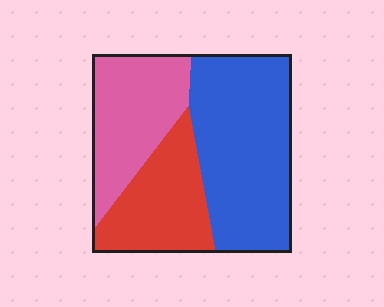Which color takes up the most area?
Blue, at roughly 45%.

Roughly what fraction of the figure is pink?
Pink takes up about one quarter (1/4) of the figure.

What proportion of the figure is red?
Red covers 26% of the figure.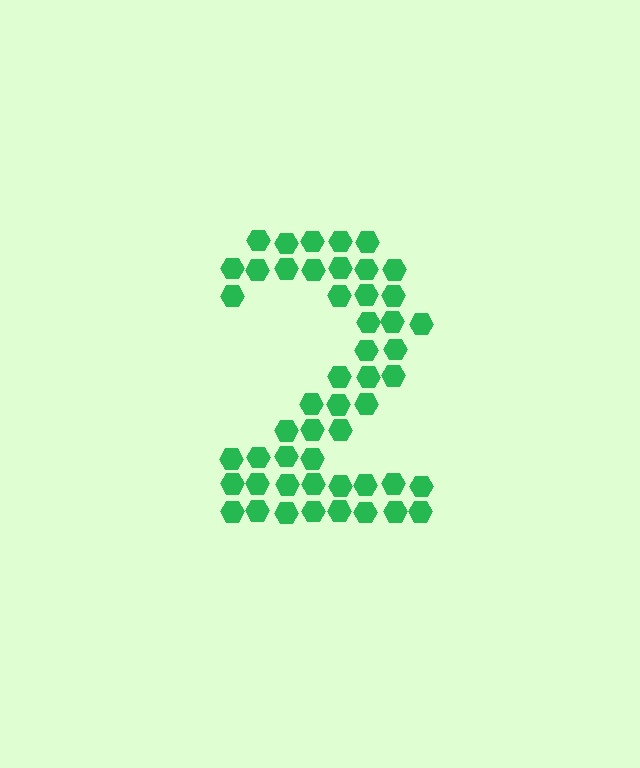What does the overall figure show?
The overall figure shows the digit 2.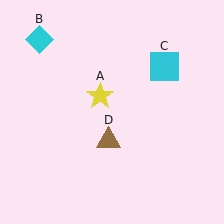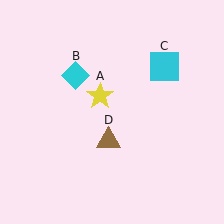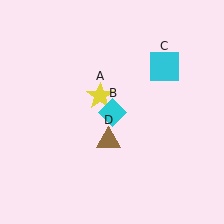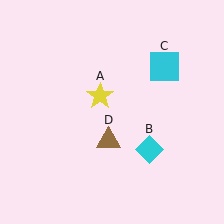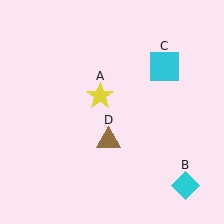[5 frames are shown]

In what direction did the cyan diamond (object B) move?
The cyan diamond (object B) moved down and to the right.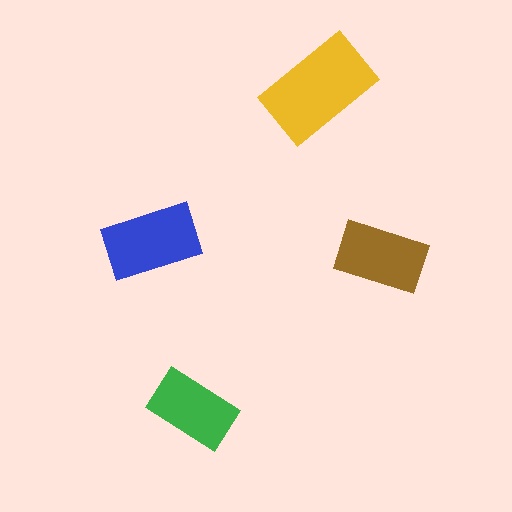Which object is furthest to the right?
The brown rectangle is rightmost.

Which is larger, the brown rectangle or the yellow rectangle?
The yellow one.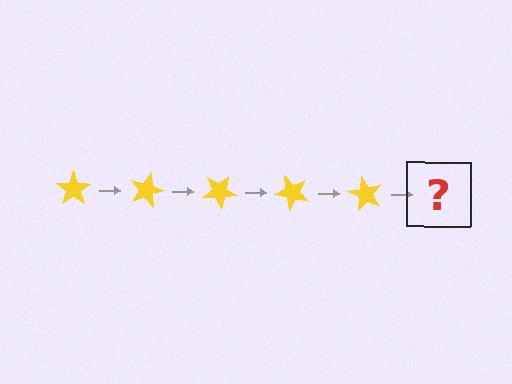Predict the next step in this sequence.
The next step is a yellow star rotated 75 degrees.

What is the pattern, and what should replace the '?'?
The pattern is that the star rotates 15 degrees each step. The '?' should be a yellow star rotated 75 degrees.